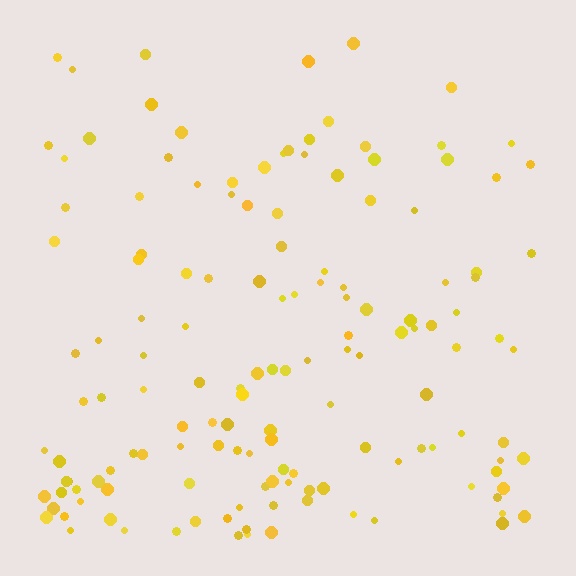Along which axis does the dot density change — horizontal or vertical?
Vertical.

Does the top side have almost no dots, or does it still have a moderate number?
Still a moderate number, just noticeably fewer than the bottom.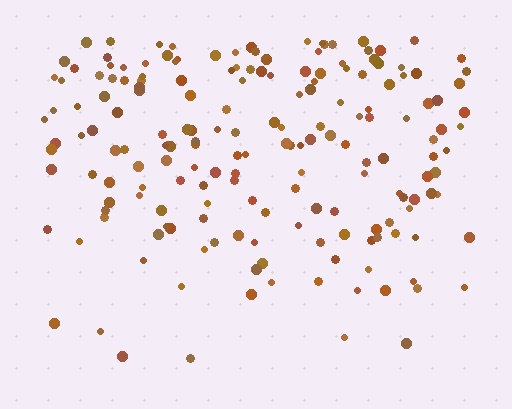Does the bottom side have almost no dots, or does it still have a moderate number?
Still a moderate number, just noticeably fewer than the top.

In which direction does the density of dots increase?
From bottom to top, with the top side densest.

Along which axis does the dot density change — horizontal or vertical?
Vertical.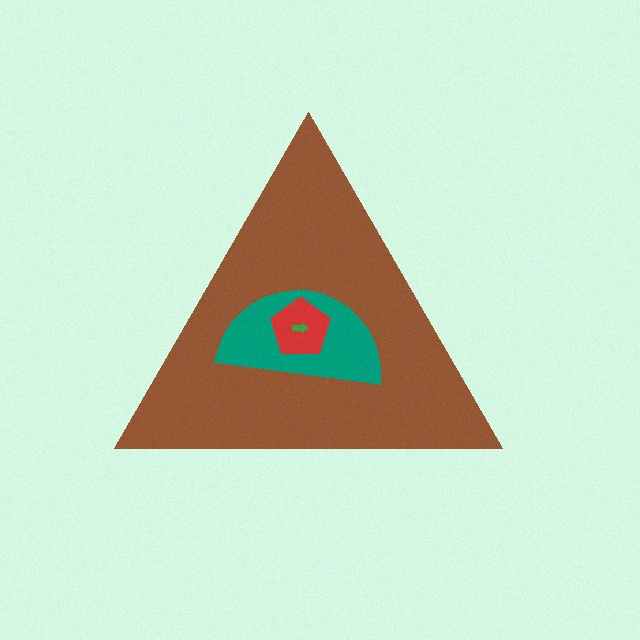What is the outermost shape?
The brown triangle.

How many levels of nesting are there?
4.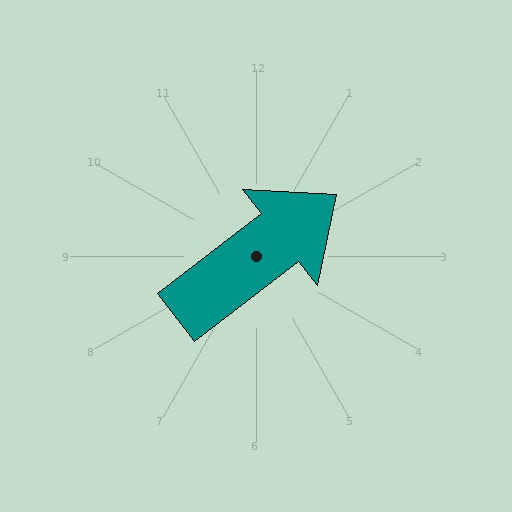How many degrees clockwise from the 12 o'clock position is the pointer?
Approximately 52 degrees.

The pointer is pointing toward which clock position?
Roughly 2 o'clock.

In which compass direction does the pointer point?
Northeast.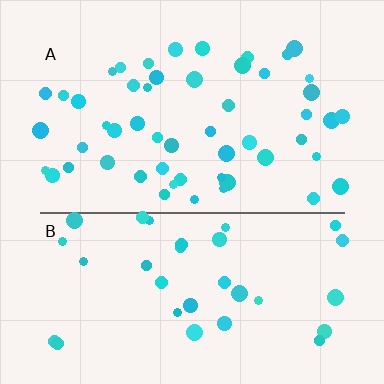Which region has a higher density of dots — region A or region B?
A (the top).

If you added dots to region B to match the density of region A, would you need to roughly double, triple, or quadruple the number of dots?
Approximately double.